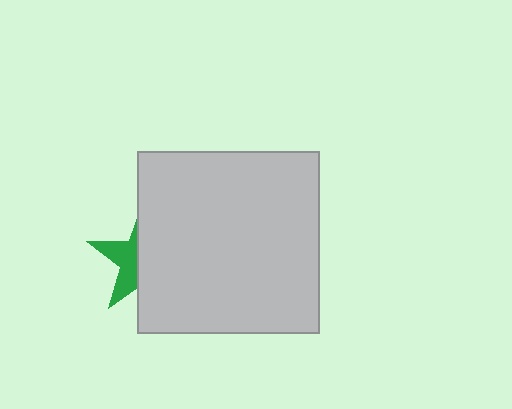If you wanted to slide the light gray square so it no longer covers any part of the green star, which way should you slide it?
Slide it right — that is the most direct way to separate the two shapes.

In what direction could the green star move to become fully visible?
The green star could move left. That would shift it out from behind the light gray square entirely.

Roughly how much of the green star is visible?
A small part of it is visible (roughly 39%).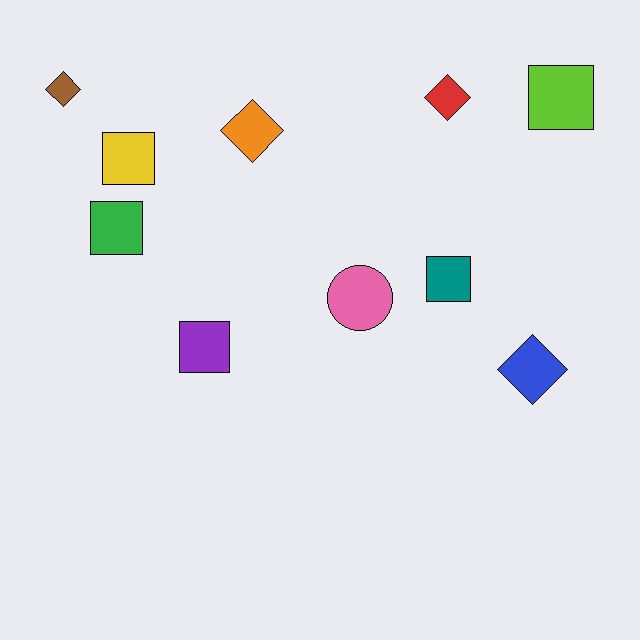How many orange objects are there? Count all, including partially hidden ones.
There is 1 orange object.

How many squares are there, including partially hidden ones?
There are 5 squares.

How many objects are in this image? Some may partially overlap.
There are 10 objects.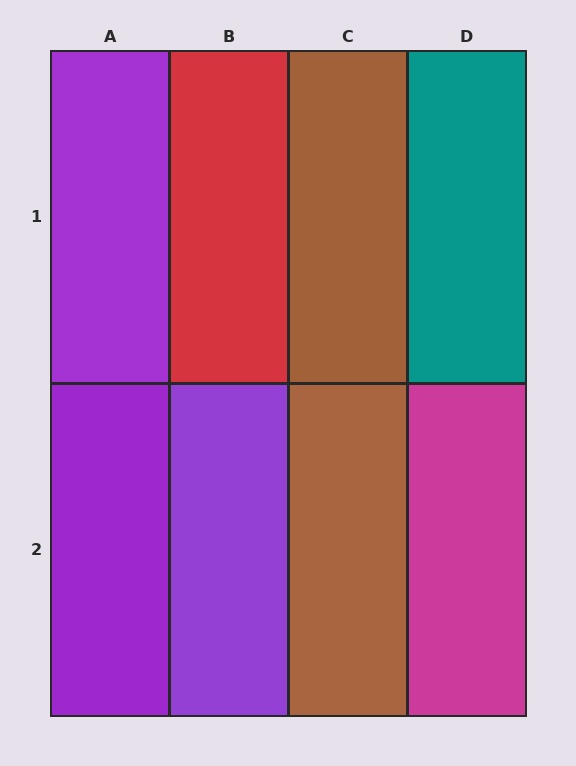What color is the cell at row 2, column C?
Brown.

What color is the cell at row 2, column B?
Purple.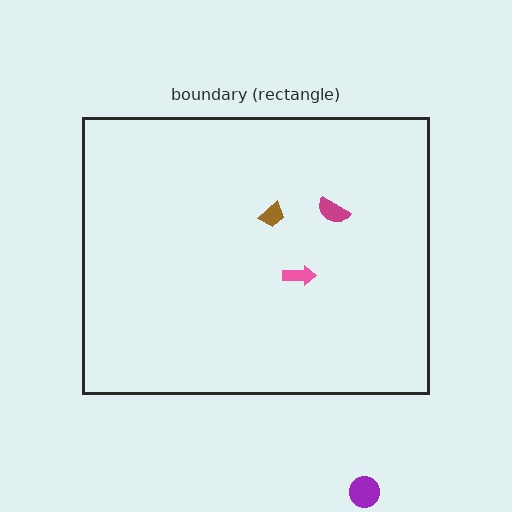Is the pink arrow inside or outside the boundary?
Inside.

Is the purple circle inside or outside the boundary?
Outside.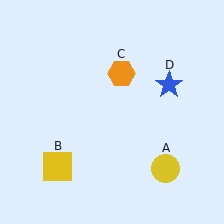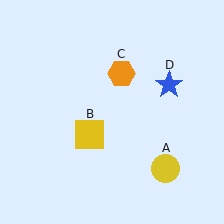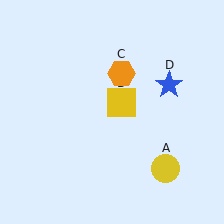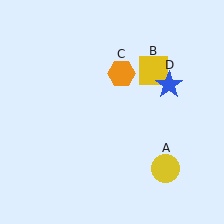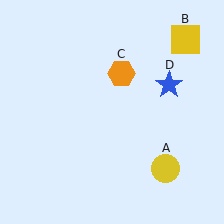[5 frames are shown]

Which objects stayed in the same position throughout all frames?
Yellow circle (object A) and orange hexagon (object C) and blue star (object D) remained stationary.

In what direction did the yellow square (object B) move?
The yellow square (object B) moved up and to the right.